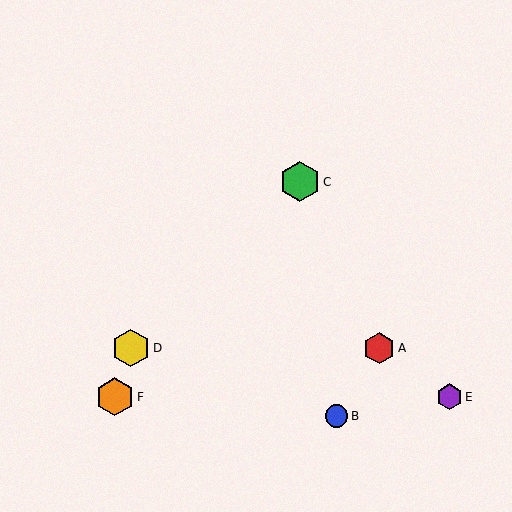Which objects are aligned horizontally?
Objects A, D are aligned horizontally.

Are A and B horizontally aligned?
No, A is at y≈348 and B is at y≈416.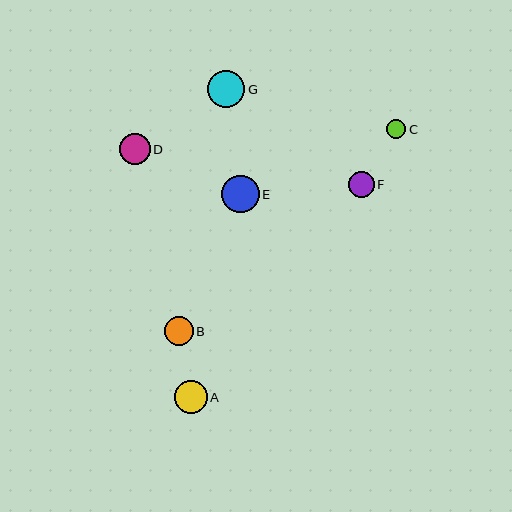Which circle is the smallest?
Circle C is the smallest with a size of approximately 20 pixels.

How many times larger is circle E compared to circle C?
Circle E is approximately 1.9 times the size of circle C.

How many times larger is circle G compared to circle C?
Circle G is approximately 1.9 times the size of circle C.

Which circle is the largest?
Circle E is the largest with a size of approximately 37 pixels.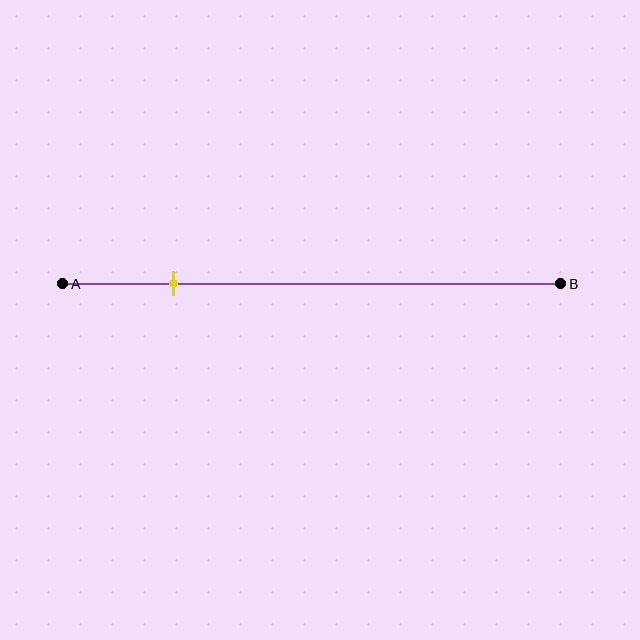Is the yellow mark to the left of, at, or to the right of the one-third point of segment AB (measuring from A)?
The yellow mark is to the left of the one-third point of segment AB.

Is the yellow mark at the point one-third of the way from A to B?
No, the mark is at about 20% from A, not at the 33% one-third point.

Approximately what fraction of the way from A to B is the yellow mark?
The yellow mark is approximately 20% of the way from A to B.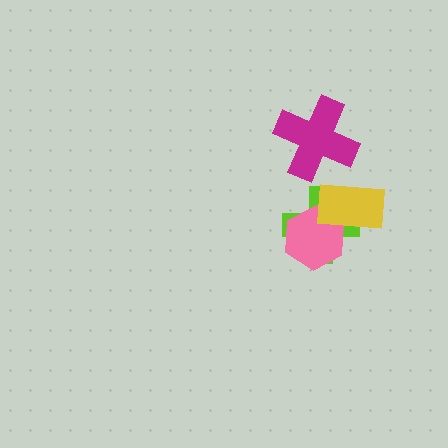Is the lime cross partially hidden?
Yes, it is partially covered by another shape.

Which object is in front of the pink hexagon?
The yellow rectangle is in front of the pink hexagon.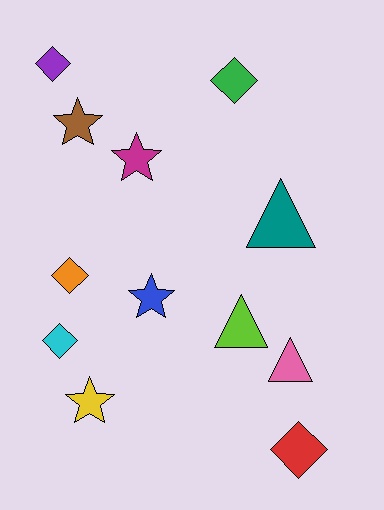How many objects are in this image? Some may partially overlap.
There are 12 objects.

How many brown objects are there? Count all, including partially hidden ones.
There is 1 brown object.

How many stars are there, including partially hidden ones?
There are 4 stars.